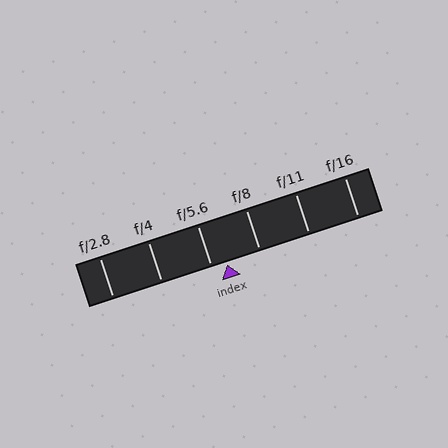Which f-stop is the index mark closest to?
The index mark is closest to f/5.6.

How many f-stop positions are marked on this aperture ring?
There are 6 f-stop positions marked.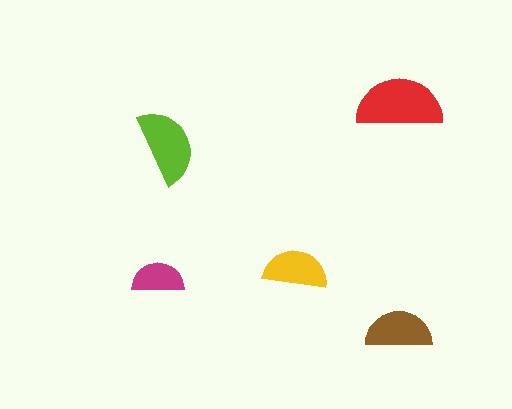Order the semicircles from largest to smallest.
the red one, the lime one, the brown one, the yellow one, the magenta one.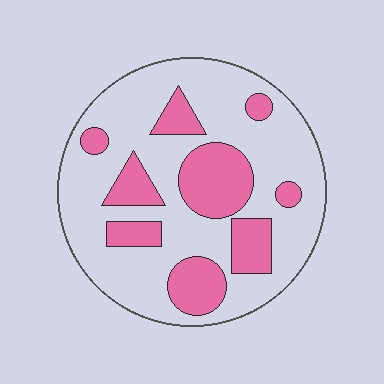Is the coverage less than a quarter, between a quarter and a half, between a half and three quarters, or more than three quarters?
Between a quarter and a half.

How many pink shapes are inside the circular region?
9.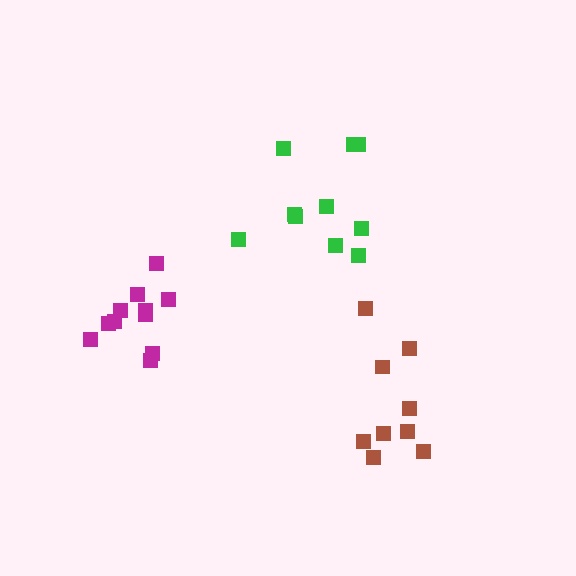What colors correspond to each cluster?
The clusters are colored: magenta, green, brown.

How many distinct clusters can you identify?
There are 3 distinct clusters.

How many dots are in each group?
Group 1: 11 dots, Group 2: 10 dots, Group 3: 9 dots (30 total).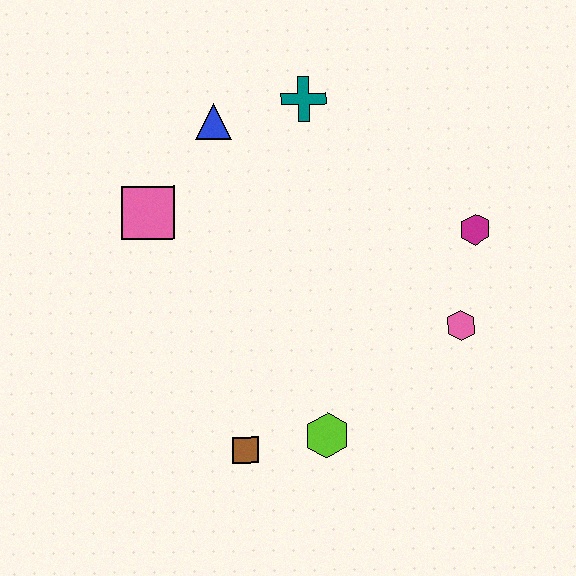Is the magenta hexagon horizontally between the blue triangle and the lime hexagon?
No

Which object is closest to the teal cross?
The blue triangle is closest to the teal cross.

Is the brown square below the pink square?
Yes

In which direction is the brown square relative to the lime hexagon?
The brown square is to the left of the lime hexagon.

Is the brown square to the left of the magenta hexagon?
Yes